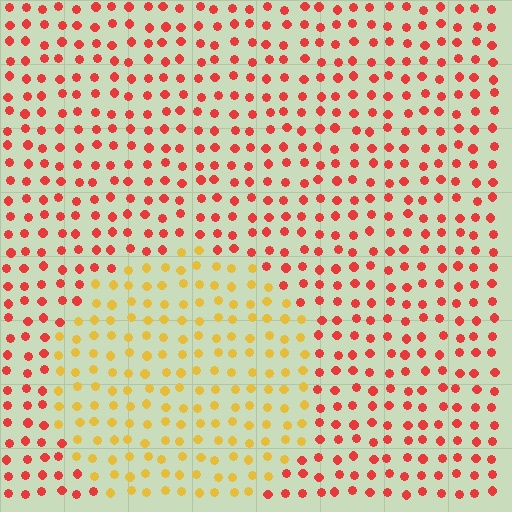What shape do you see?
I see a circle.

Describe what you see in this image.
The image is filled with small red elements in a uniform arrangement. A circle-shaped region is visible where the elements are tinted to a slightly different hue, forming a subtle color boundary.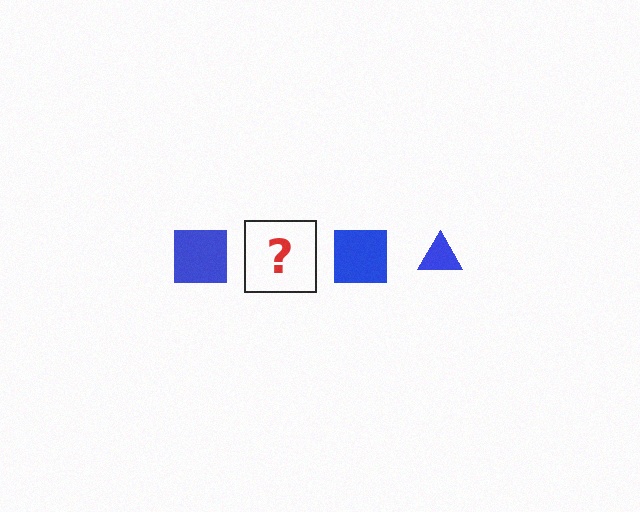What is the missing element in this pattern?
The missing element is a blue triangle.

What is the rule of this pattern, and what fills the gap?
The rule is that the pattern cycles through square, triangle shapes in blue. The gap should be filled with a blue triangle.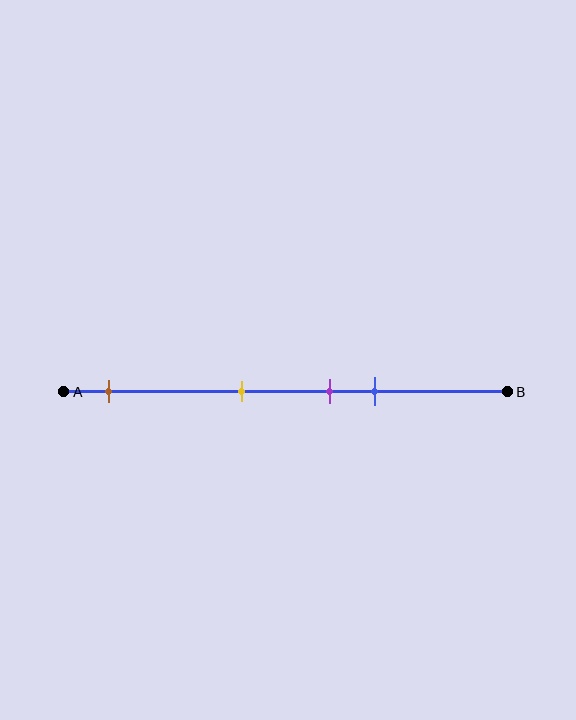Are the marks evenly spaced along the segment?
No, the marks are not evenly spaced.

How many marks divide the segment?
There are 4 marks dividing the segment.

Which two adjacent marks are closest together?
The purple and blue marks are the closest adjacent pair.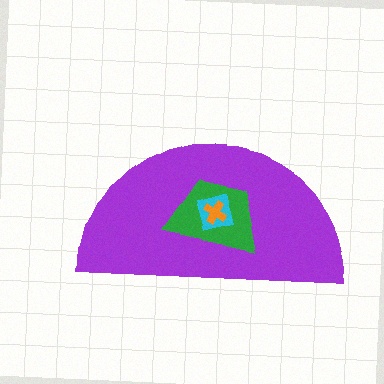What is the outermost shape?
The purple semicircle.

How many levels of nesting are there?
4.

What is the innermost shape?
The orange cross.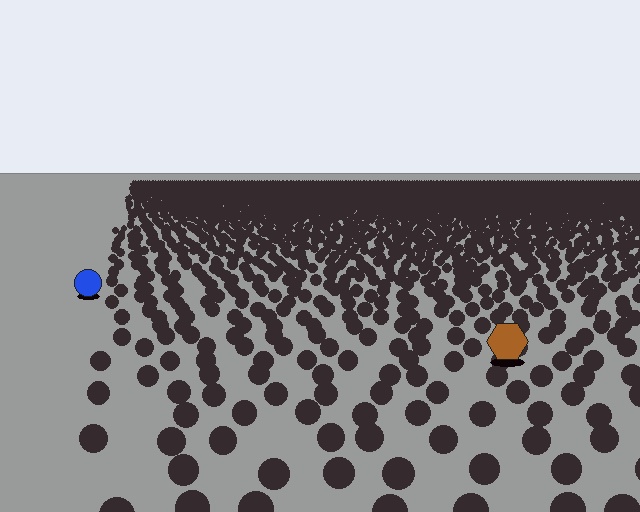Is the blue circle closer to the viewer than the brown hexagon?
No. The brown hexagon is closer — you can tell from the texture gradient: the ground texture is coarser near it.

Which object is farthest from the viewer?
The blue circle is farthest from the viewer. It appears smaller and the ground texture around it is denser.